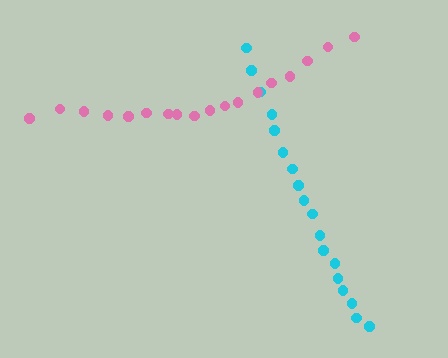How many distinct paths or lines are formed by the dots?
There are 2 distinct paths.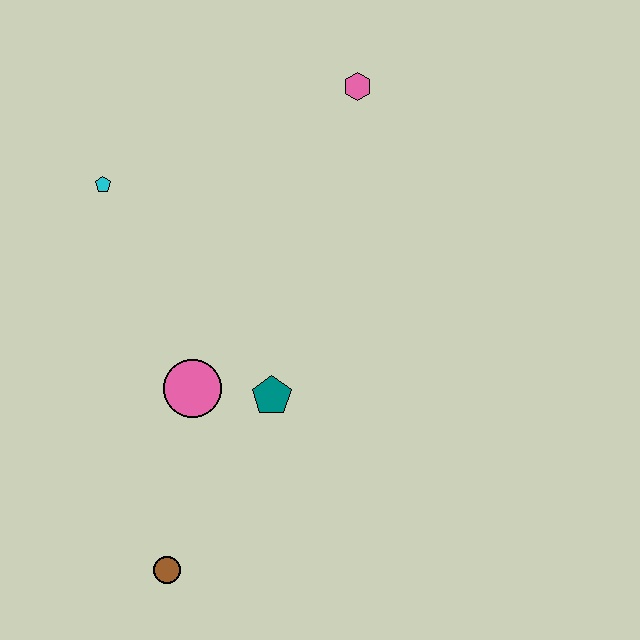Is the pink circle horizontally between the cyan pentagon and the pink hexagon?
Yes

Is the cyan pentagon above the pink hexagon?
No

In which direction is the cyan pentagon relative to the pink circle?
The cyan pentagon is above the pink circle.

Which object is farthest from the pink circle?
The pink hexagon is farthest from the pink circle.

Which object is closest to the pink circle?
The teal pentagon is closest to the pink circle.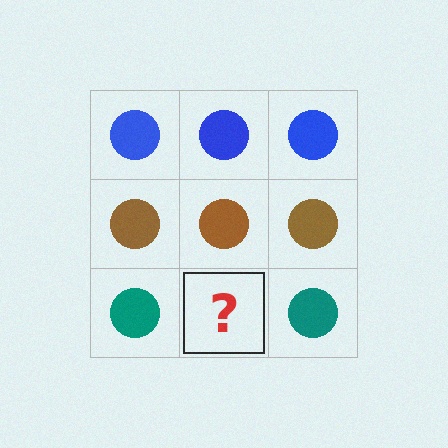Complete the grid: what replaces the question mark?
The question mark should be replaced with a teal circle.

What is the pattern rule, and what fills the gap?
The rule is that each row has a consistent color. The gap should be filled with a teal circle.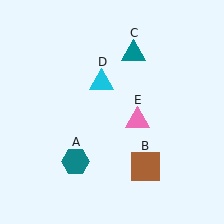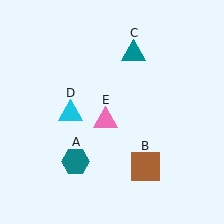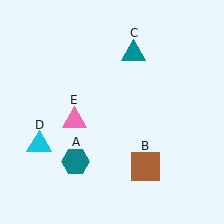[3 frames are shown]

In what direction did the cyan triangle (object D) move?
The cyan triangle (object D) moved down and to the left.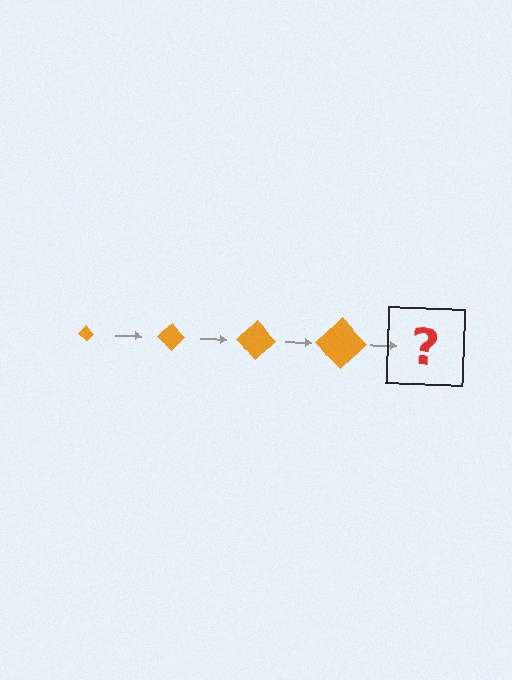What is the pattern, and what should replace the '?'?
The pattern is that the diamond gets progressively larger each step. The '?' should be an orange diamond, larger than the previous one.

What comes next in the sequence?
The next element should be an orange diamond, larger than the previous one.